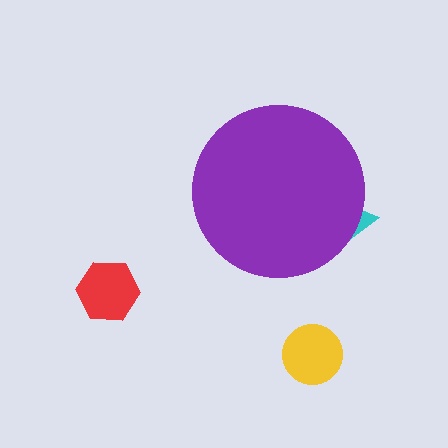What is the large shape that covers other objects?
A purple circle.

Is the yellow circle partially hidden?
No, the yellow circle is fully visible.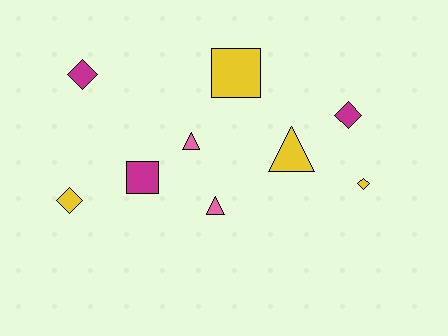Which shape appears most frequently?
Diamond, with 4 objects.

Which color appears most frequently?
Yellow, with 4 objects.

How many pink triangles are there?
There are 2 pink triangles.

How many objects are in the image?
There are 9 objects.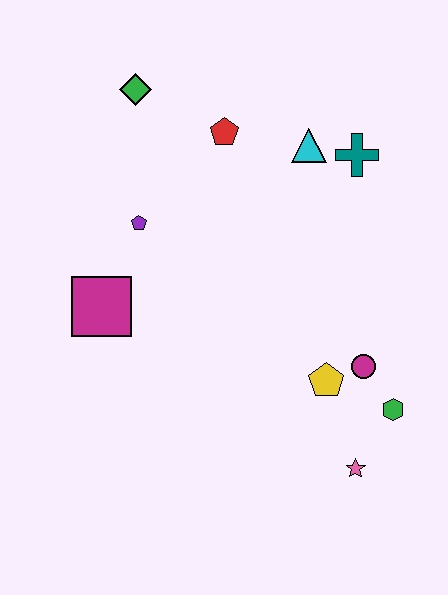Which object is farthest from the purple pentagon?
The pink star is farthest from the purple pentagon.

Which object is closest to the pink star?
The green hexagon is closest to the pink star.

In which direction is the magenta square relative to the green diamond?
The magenta square is below the green diamond.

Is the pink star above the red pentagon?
No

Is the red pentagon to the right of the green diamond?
Yes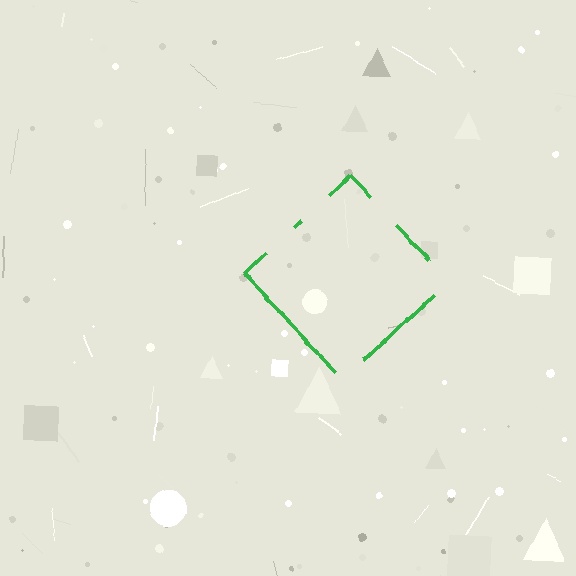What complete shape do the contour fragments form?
The contour fragments form a diamond.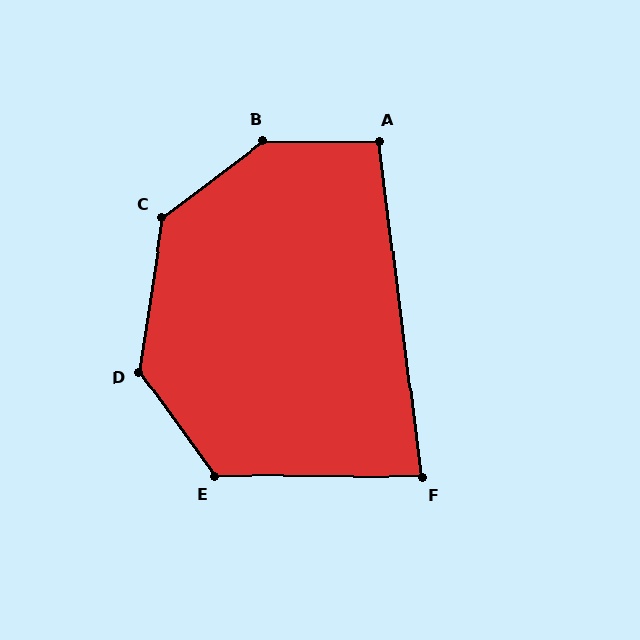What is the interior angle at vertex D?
Approximately 135 degrees (obtuse).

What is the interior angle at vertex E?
Approximately 127 degrees (obtuse).